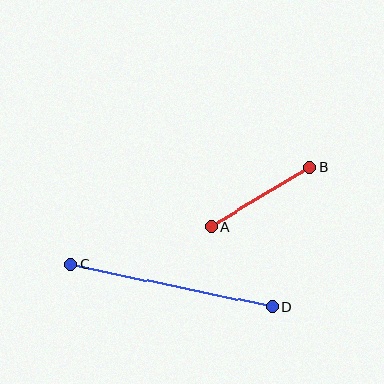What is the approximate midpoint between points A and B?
The midpoint is at approximately (261, 197) pixels.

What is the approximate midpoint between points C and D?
The midpoint is at approximately (172, 286) pixels.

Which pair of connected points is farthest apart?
Points C and D are farthest apart.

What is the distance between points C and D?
The distance is approximately 206 pixels.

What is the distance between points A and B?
The distance is approximately 114 pixels.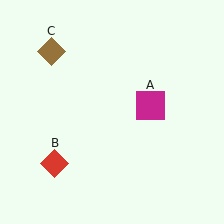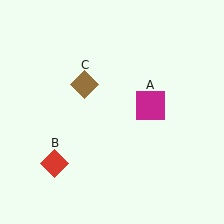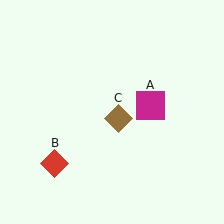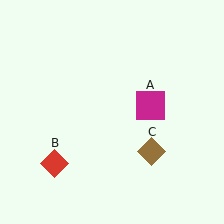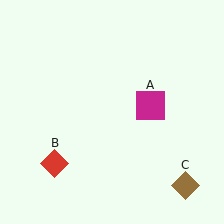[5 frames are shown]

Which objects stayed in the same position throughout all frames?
Magenta square (object A) and red diamond (object B) remained stationary.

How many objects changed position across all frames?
1 object changed position: brown diamond (object C).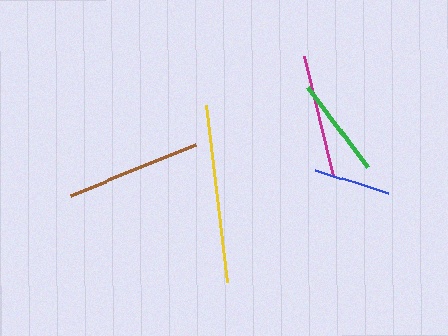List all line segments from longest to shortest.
From longest to shortest: yellow, brown, magenta, green, blue.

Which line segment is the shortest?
The blue line is the shortest at approximately 77 pixels.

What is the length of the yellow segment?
The yellow segment is approximately 178 pixels long.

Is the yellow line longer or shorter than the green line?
The yellow line is longer than the green line.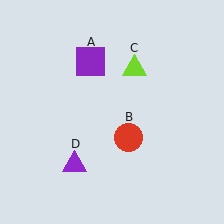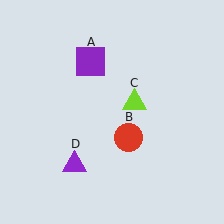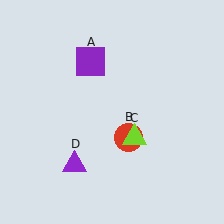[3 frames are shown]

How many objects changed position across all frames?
1 object changed position: lime triangle (object C).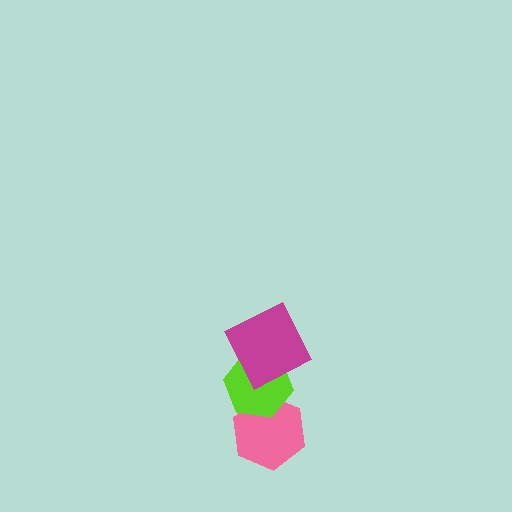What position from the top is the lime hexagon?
The lime hexagon is 2nd from the top.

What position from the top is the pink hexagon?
The pink hexagon is 3rd from the top.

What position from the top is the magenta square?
The magenta square is 1st from the top.